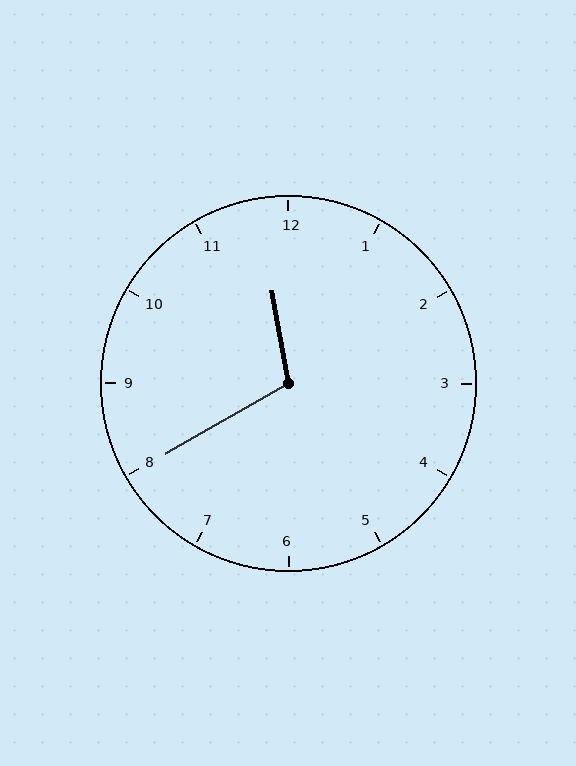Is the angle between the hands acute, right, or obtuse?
It is obtuse.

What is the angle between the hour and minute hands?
Approximately 110 degrees.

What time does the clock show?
11:40.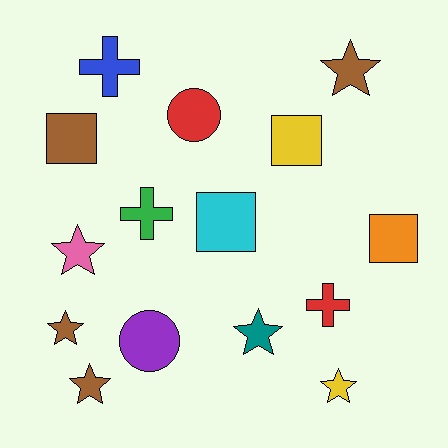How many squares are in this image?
There are 4 squares.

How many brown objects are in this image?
There are 4 brown objects.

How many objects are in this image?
There are 15 objects.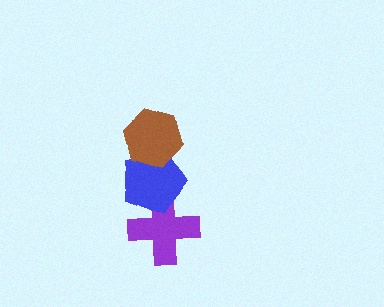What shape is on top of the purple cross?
The blue pentagon is on top of the purple cross.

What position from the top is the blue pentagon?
The blue pentagon is 2nd from the top.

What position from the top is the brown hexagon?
The brown hexagon is 1st from the top.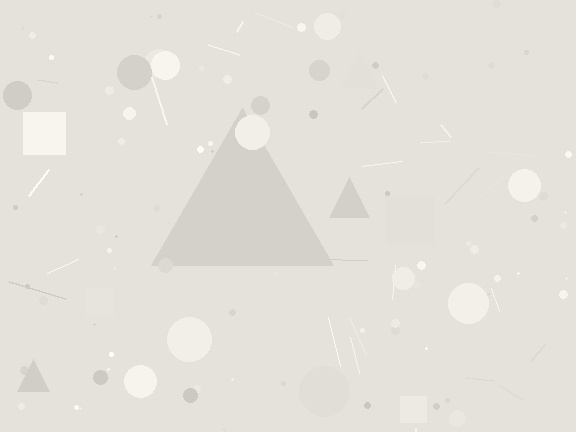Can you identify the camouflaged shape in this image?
The camouflaged shape is a triangle.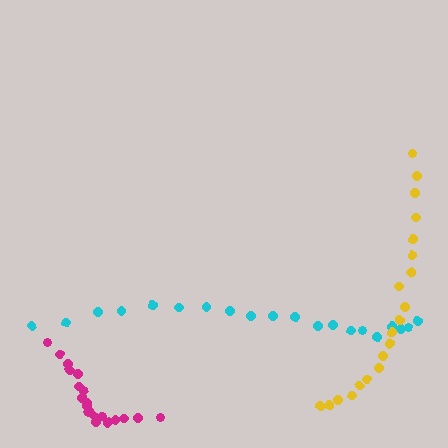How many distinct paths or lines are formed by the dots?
There are 3 distinct paths.